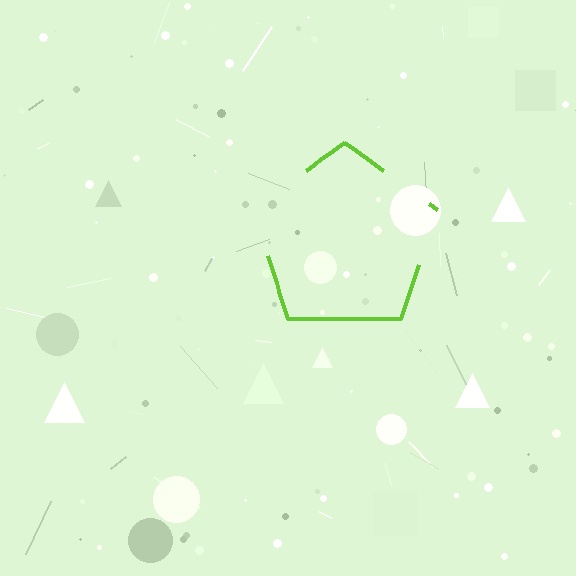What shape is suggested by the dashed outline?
The dashed outline suggests a pentagon.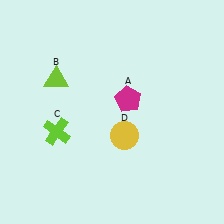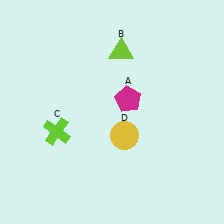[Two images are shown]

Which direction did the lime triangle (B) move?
The lime triangle (B) moved right.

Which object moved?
The lime triangle (B) moved right.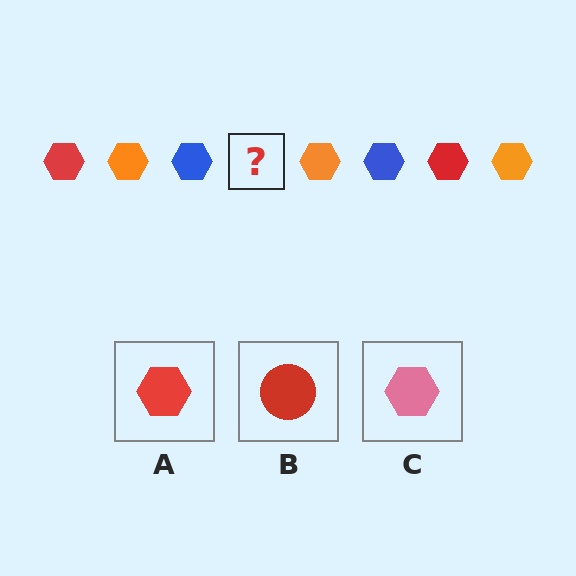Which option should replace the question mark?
Option A.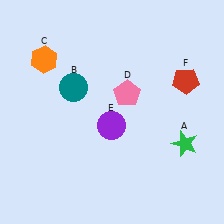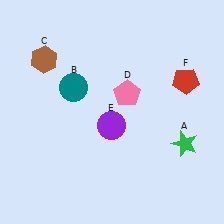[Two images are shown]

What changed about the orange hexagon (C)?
In Image 1, C is orange. In Image 2, it changed to brown.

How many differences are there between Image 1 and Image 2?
There is 1 difference between the two images.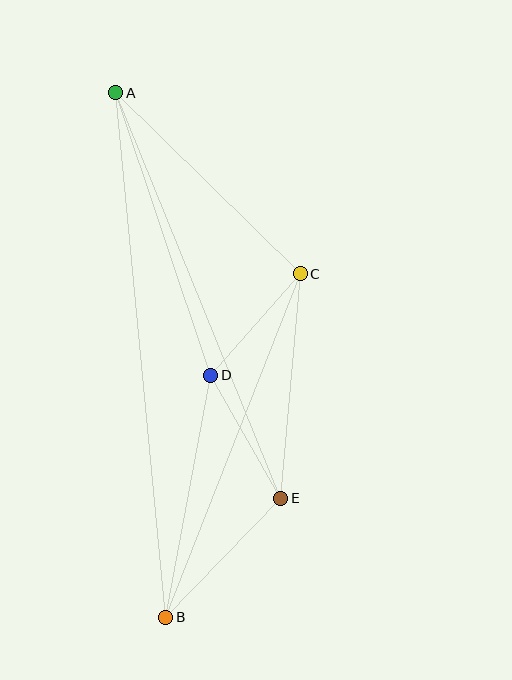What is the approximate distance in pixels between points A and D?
The distance between A and D is approximately 298 pixels.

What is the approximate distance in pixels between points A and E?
The distance between A and E is approximately 437 pixels.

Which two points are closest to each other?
Points C and D are closest to each other.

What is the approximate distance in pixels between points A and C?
The distance between A and C is approximately 258 pixels.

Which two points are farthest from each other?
Points A and B are farthest from each other.